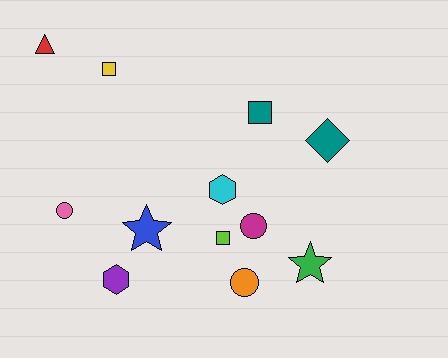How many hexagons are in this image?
There are 2 hexagons.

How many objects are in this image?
There are 12 objects.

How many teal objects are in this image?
There are 2 teal objects.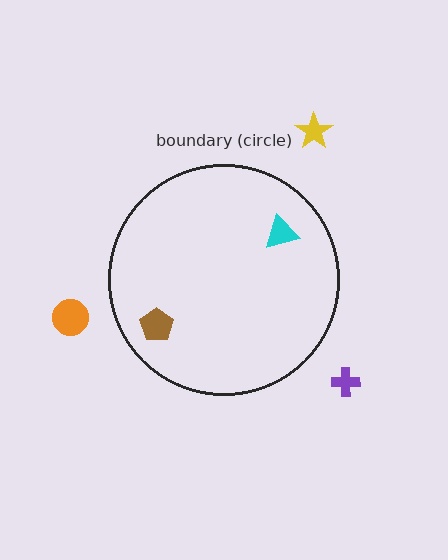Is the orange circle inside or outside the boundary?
Outside.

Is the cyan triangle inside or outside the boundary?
Inside.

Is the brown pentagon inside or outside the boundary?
Inside.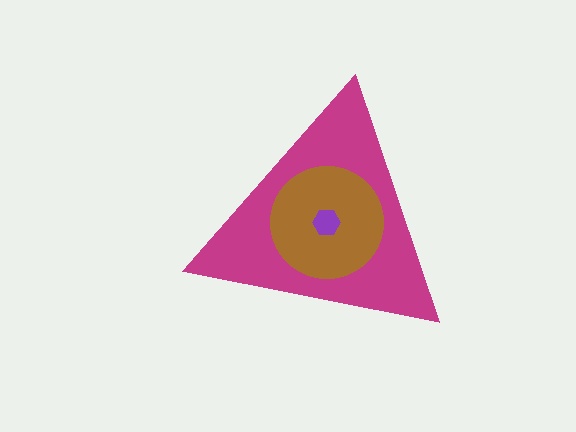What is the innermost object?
The purple hexagon.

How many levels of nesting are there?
3.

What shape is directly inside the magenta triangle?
The brown circle.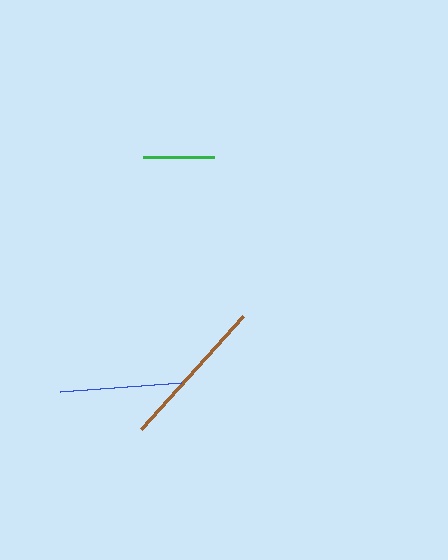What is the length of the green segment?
The green segment is approximately 71 pixels long.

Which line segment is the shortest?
The green line is the shortest at approximately 71 pixels.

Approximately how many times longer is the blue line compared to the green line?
The blue line is approximately 1.7 times the length of the green line.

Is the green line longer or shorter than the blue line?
The blue line is longer than the green line.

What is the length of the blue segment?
The blue segment is approximately 121 pixels long.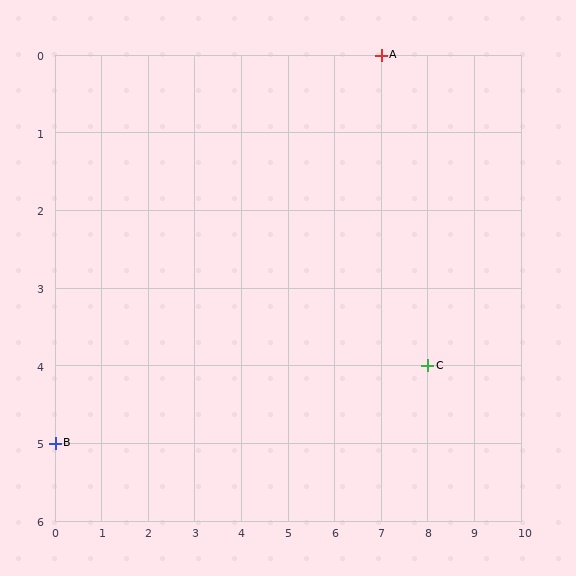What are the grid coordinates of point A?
Point A is at grid coordinates (7, 0).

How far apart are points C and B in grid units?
Points C and B are 8 columns and 1 row apart (about 8.1 grid units diagonally).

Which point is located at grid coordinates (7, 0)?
Point A is at (7, 0).